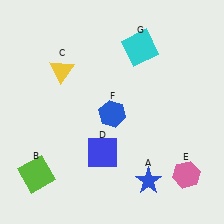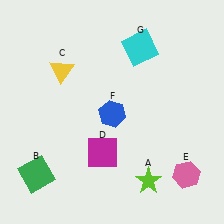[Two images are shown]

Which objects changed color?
A changed from blue to lime. B changed from lime to green. D changed from blue to magenta.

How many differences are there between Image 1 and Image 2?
There are 3 differences between the two images.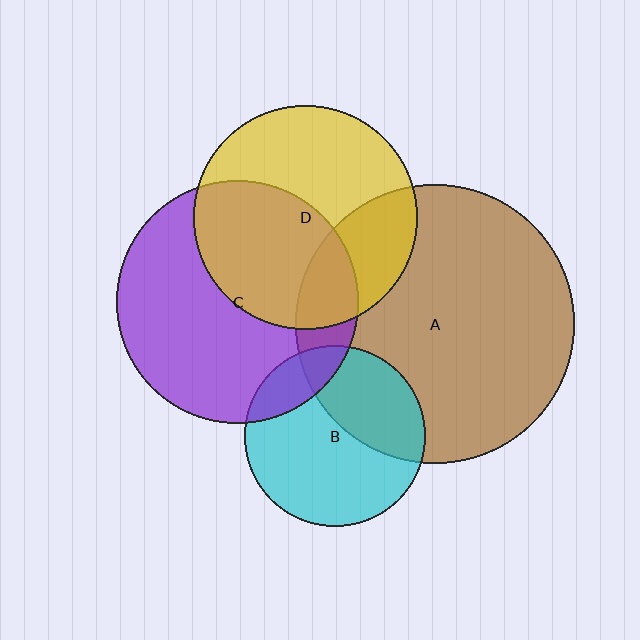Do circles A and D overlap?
Yes.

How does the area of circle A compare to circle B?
Approximately 2.4 times.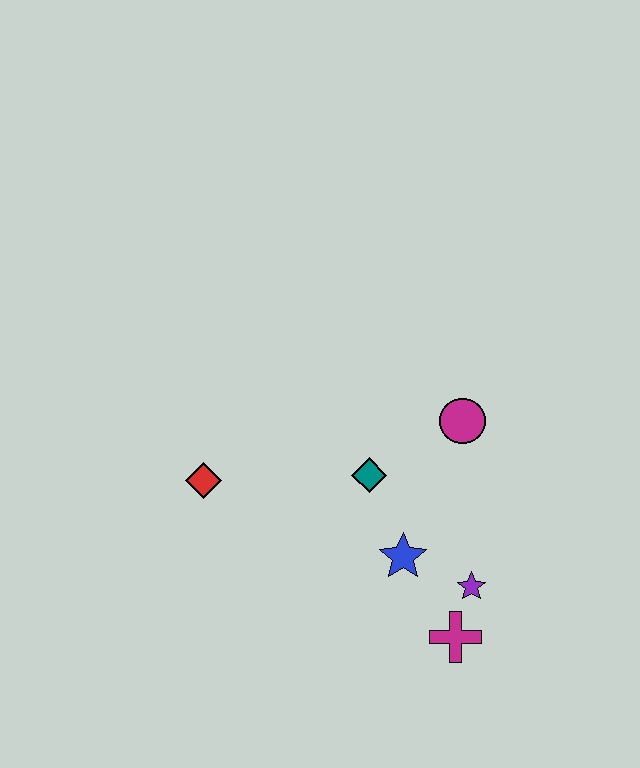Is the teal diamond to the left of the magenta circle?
Yes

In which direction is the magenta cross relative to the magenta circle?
The magenta cross is below the magenta circle.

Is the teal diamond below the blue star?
No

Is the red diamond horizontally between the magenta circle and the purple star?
No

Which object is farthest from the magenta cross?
The red diamond is farthest from the magenta cross.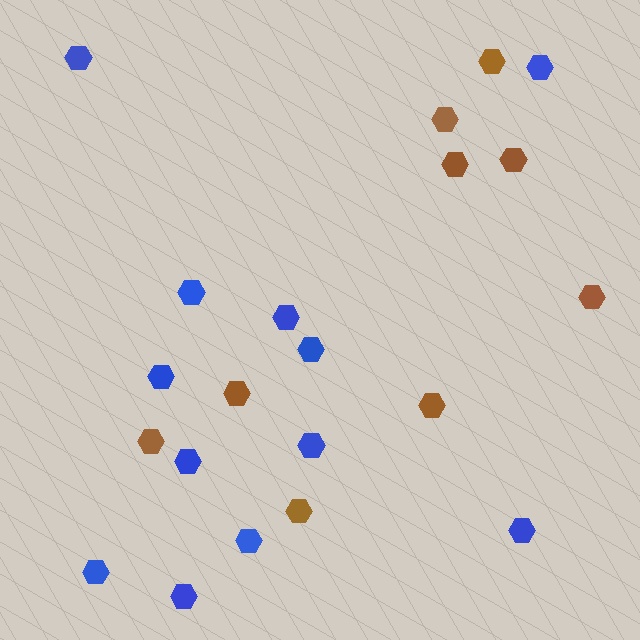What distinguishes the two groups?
There are 2 groups: one group of blue hexagons (12) and one group of brown hexagons (9).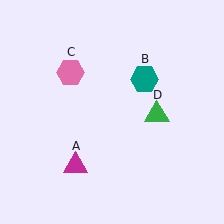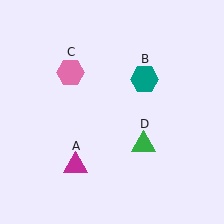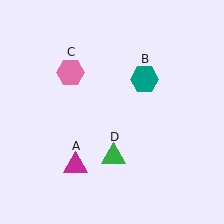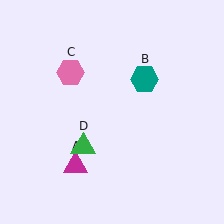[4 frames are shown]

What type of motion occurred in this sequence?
The green triangle (object D) rotated clockwise around the center of the scene.